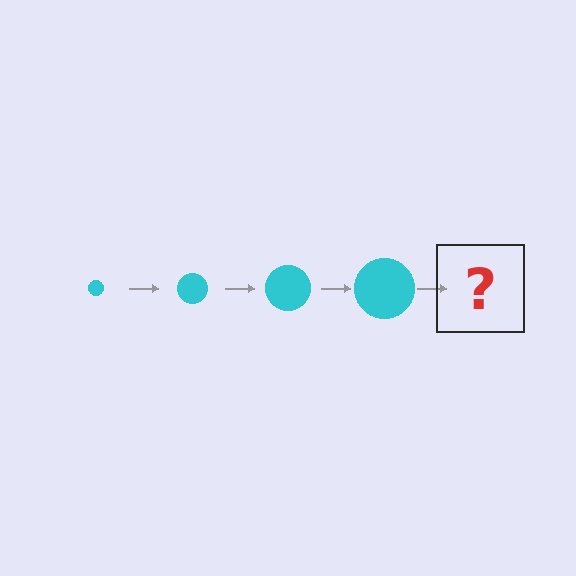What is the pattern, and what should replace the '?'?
The pattern is that the circle gets progressively larger each step. The '?' should be a cyan circle, larger than the previous one.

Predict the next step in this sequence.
The next step is a cyan circle, larger than the previous one.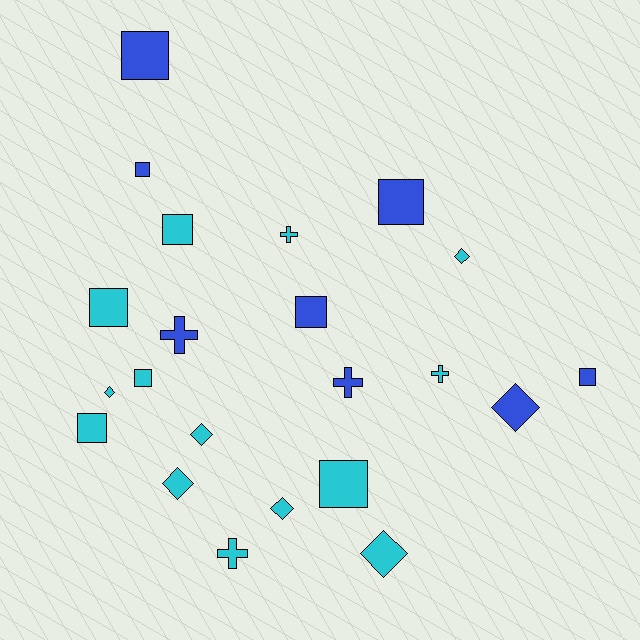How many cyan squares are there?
There are 5 cyan squares.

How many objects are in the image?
There are 22 objects.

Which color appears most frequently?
Cyan, with 14 objects.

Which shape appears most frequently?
Square, with 10 objects.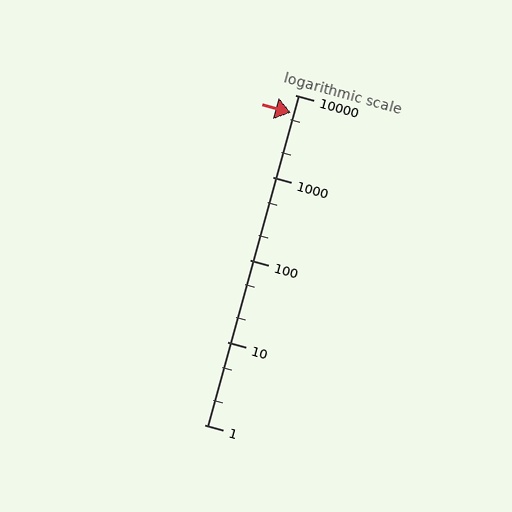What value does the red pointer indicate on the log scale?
The pointer indicates approximately 6000.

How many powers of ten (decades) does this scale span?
The scale spans 4 decades, from 1 to 10000.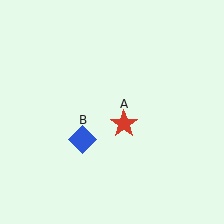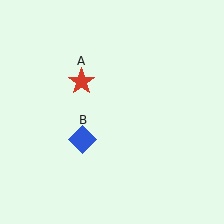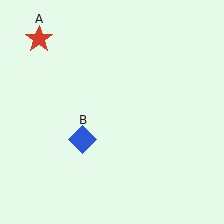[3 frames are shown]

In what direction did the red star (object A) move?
The red star (object A) moved up and to the left.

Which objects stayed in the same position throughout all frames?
Blue diamond (object B) remained stationary.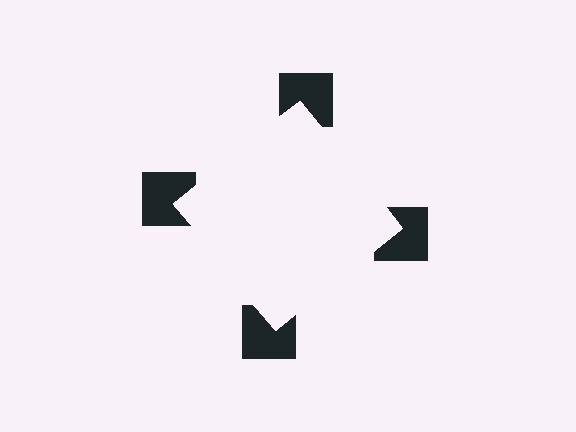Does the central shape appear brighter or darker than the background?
It typically appears slightly brighter than the background, even though no actual brightness change is drawn.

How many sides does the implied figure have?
4 sides.